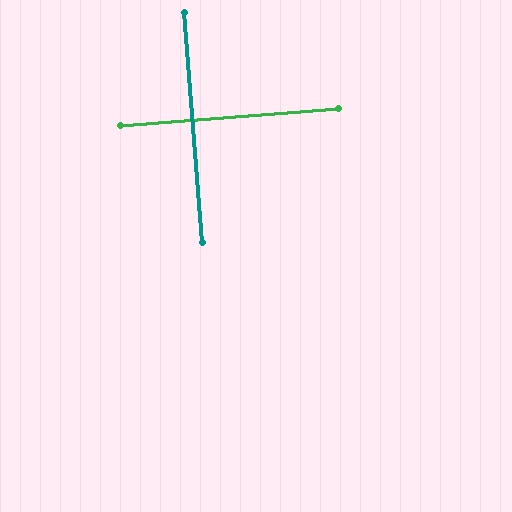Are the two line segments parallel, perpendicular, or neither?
Perpendicular — they meet at approximately 90°.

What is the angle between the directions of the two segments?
Approximately 90 degrees.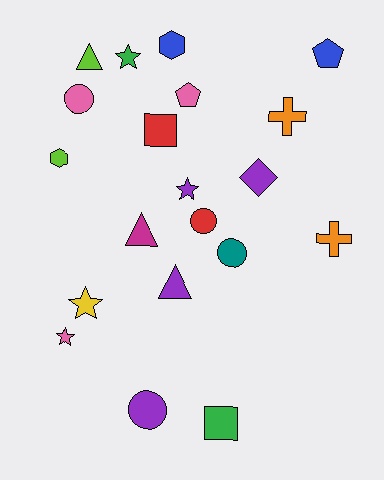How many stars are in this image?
There are 4 stars.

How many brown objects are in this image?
There are no brown objects.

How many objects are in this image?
There are 20 objects.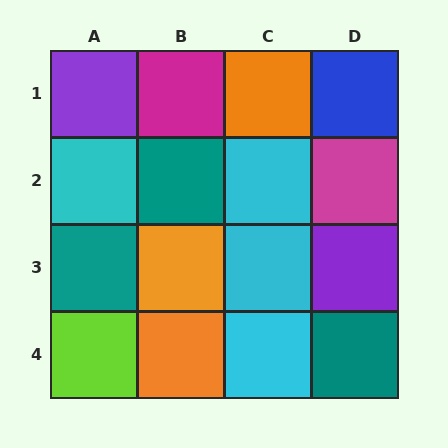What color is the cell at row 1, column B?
Magenta.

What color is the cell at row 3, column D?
Purple.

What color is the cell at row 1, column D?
Blue.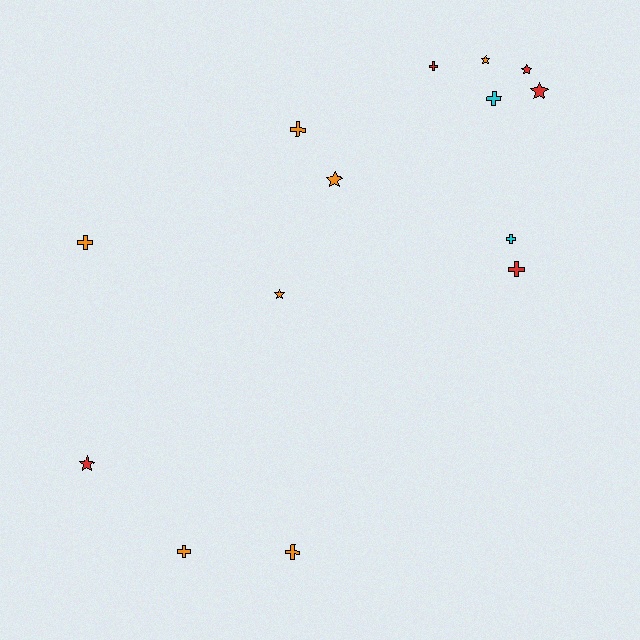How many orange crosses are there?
There are 4 orange crosses.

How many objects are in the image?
There are 14 objects.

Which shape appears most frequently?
Cross, with 8 objects.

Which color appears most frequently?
Orange, with 7 objects.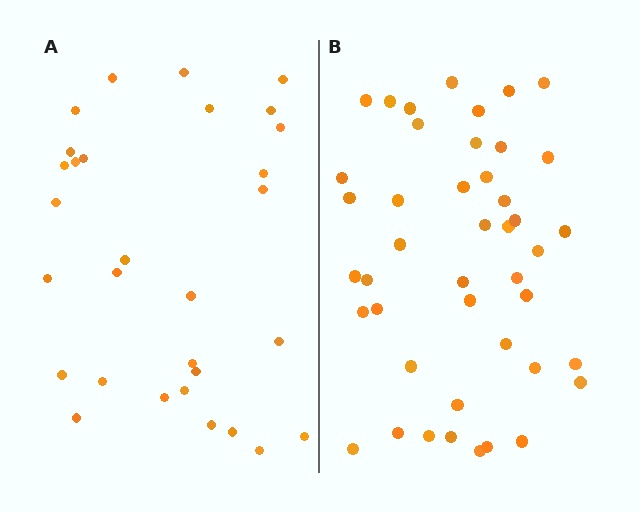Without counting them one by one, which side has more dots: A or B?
Region B (the right region) has more dots.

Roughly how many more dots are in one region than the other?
Region B has approximately 15 more dots than region A.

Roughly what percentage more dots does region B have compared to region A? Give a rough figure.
About 45% more.